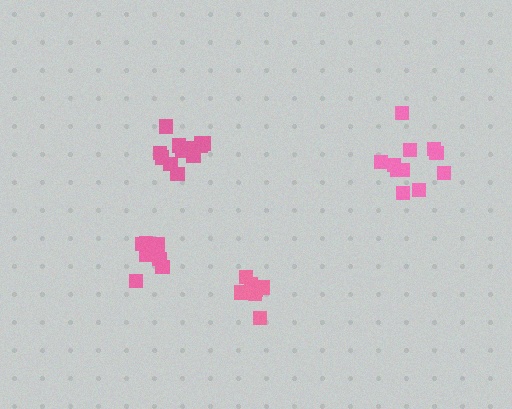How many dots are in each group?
Group 1: 7 dots, Group 2: 12 dots, Group 3: 11 dots, Group 4: 8 dots (38 total).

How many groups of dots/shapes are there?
There are 4 groups.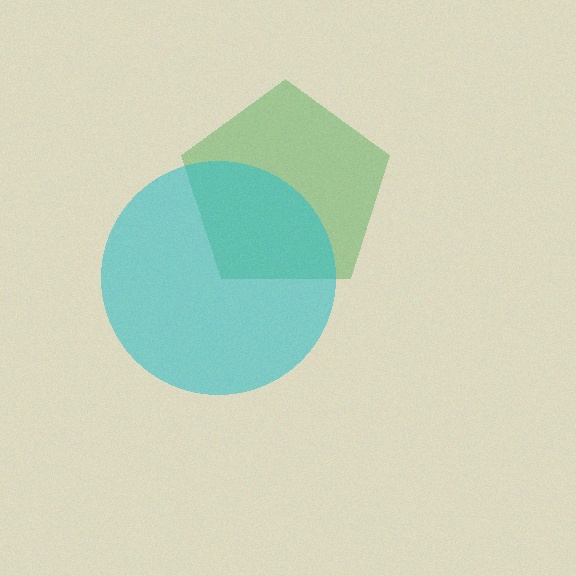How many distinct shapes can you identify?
There are 2 distinct shapes: a green pentagon, a cyan circle.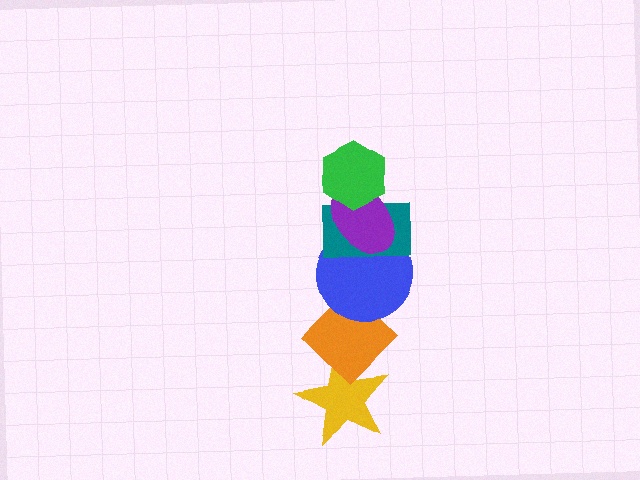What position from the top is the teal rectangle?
The teal rectangle is 3rd from the top.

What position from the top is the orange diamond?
The orange diamond is 5th from the top.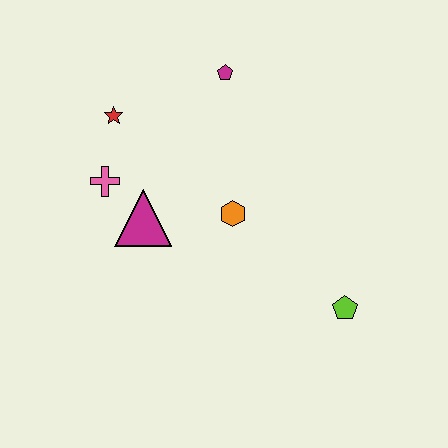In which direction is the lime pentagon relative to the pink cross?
The lime pentagon is to the right of the pink cross.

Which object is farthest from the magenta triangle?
The lime pentagon is farthest from the magenta triangle.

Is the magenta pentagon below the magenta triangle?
No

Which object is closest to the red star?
The pink cross is closest to the red star.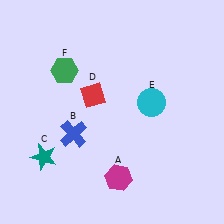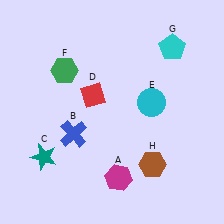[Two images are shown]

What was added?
A cyan pentagon (G), a brown hexagon (H) were added in Image 2.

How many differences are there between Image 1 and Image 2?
There are 2 differences between the two images.